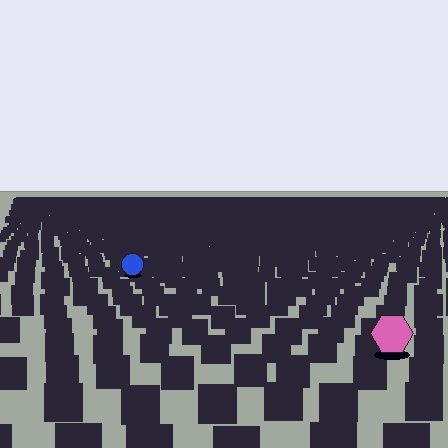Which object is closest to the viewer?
The pink hexagon is closest. The texture marks near it are larger and more spread out.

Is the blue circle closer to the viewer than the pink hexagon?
No. The pink hexagon is closer — you can tell from the texture gradient: the ground texture is coarser near it.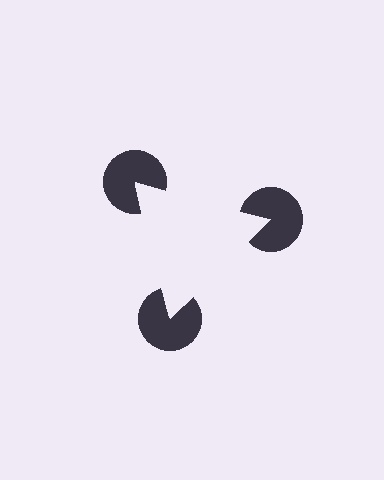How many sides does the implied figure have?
3 sides.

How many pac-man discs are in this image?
There are 3 — one at each vertex of the illusory triangle.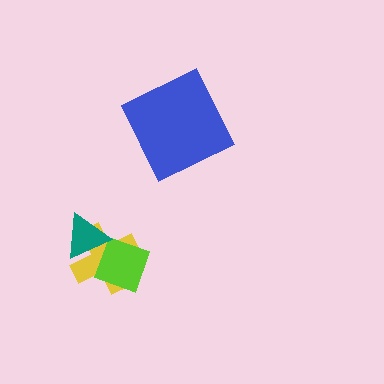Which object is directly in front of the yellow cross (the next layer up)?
The lime diamond is directly in front of the yellow cross.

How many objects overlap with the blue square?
0 objects overlap with the blue square.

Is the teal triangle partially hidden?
No, no other shape covers it.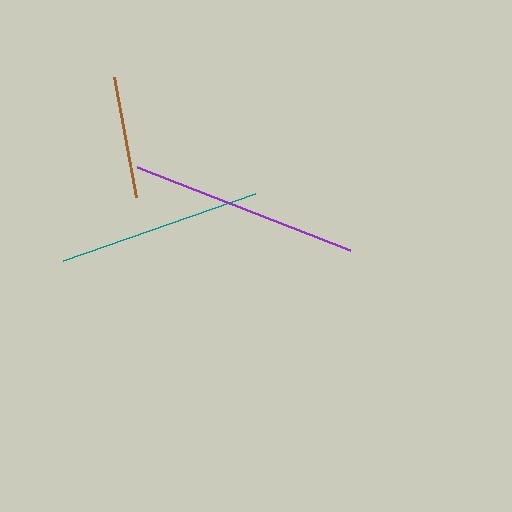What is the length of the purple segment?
The purple segment is approximately 229 pixels long.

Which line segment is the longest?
The purple line is the longest at approximately 229 pixels.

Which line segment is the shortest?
The brown line is the shortest at approximately 122 pixels.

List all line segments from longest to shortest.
From longest to shortest: purple, teal, brown.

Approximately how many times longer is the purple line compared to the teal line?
The purple line is approximately 1.1 times the length of the teal line.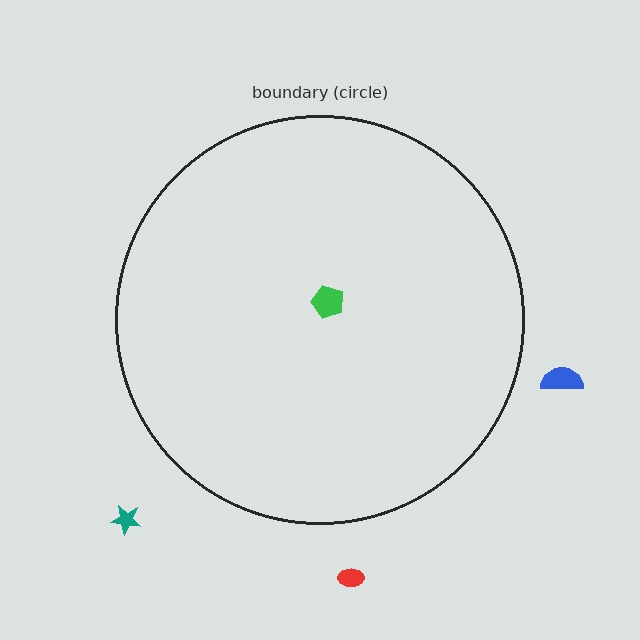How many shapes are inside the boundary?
1 inside, 3 outside.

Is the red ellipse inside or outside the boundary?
Outside.